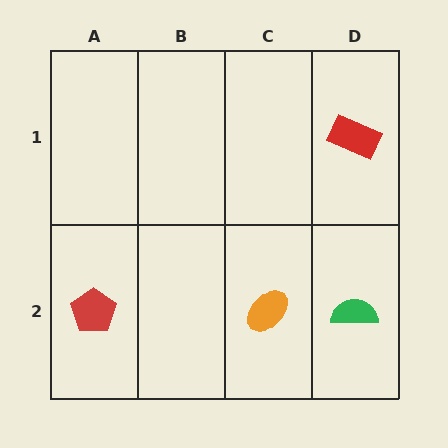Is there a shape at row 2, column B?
No, that cell is empty.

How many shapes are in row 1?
1 shape.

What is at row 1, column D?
A red rectangle.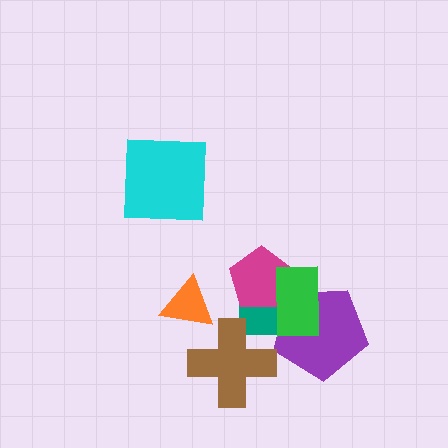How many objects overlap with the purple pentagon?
2 objects overlap with the purple pentagon.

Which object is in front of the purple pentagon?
The green rectangle is in front of the purple pentagon.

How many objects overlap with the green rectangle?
3 objects overlap with the green rectangle.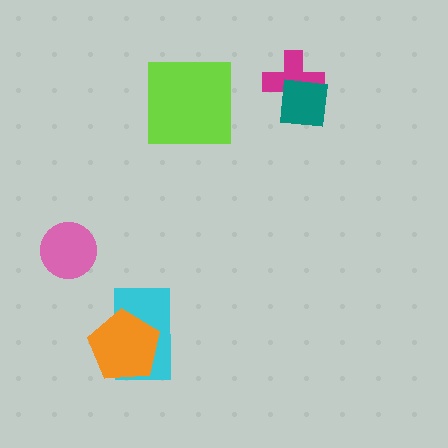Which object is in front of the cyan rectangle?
The orange pentagon is in front of the cyan rectangle.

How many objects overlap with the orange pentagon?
1 object overlaps with the orange pentagon.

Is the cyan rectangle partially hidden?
Yes, it is partially covered by another shape.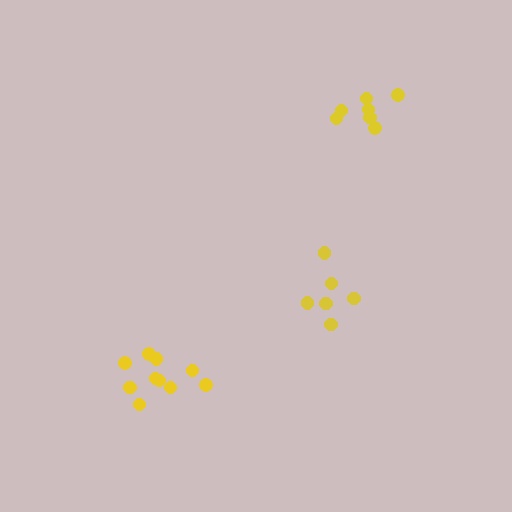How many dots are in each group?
Group 1: 6 dots, Group 2: 10 dots, Group 3: 7 dots (23 total).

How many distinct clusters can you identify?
There are 3 distinct clusters.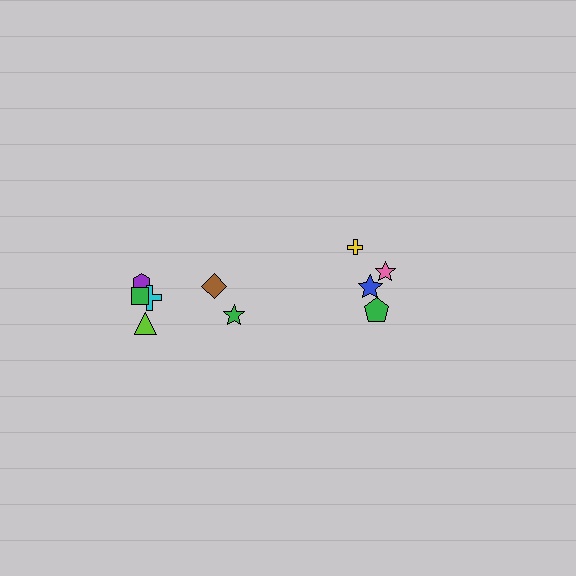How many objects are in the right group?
There are 4 objects.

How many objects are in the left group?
There are 6 objects.